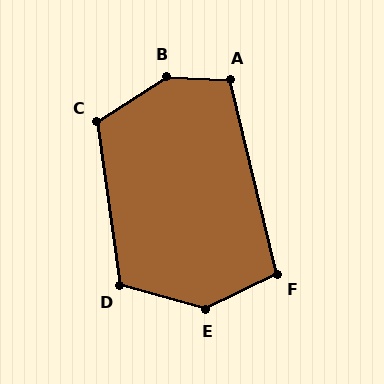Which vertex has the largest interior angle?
B, at approximately 144 degrees.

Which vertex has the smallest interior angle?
F, at approximately 103 degrees.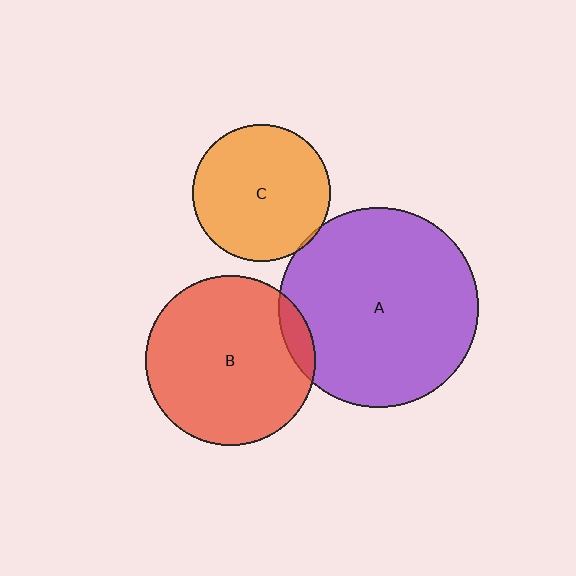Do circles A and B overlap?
Yes.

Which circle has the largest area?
Circle A (purple).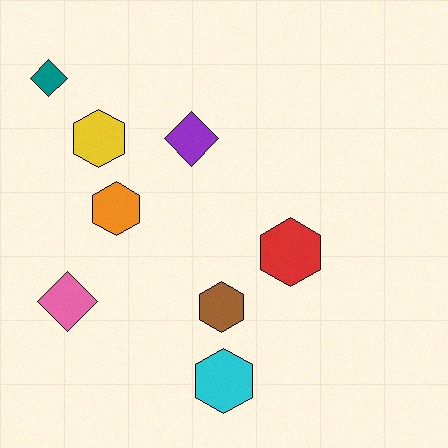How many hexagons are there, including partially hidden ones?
There are 5 hexagons.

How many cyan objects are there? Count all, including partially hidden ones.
There is 1 cyan object.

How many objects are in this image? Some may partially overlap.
There are 8 objects.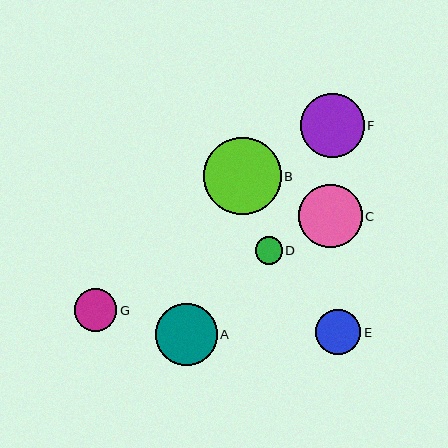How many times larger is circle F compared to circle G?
Circle F is approximately 1.5 times the size of circle G.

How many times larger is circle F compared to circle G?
Circle F is approximately 1.5 times the size of circle G.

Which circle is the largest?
Circle B is the largest with a size of approximately 77 pixels.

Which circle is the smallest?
Circle D is the smallest with a size of approximately 27 pixels.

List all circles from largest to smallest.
From largest to smallest: B, F, C, A, E, G, D.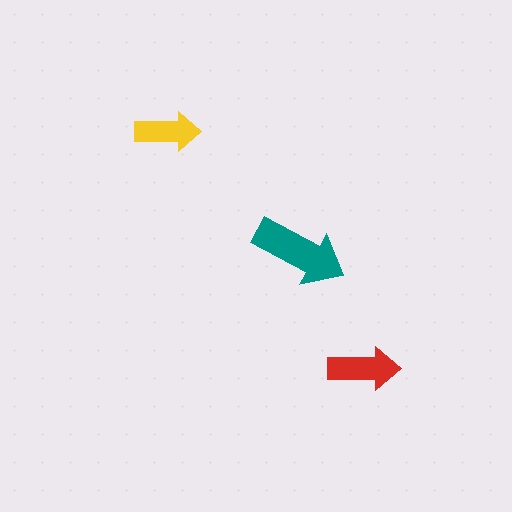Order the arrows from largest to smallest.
the teal one, the red one, the yellow one.